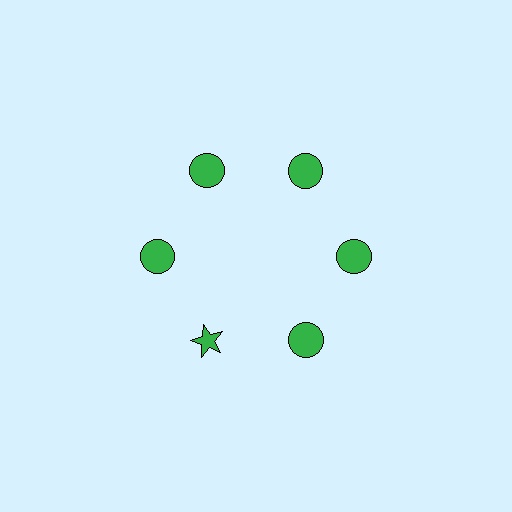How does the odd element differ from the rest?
It has a different shape: star instead of circle.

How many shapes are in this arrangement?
There are 6 shapes arranged in a ring pattern.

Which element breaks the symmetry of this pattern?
The green star at roughly the 7 o'clock position breaks the symmetry. All other shapes are green circles.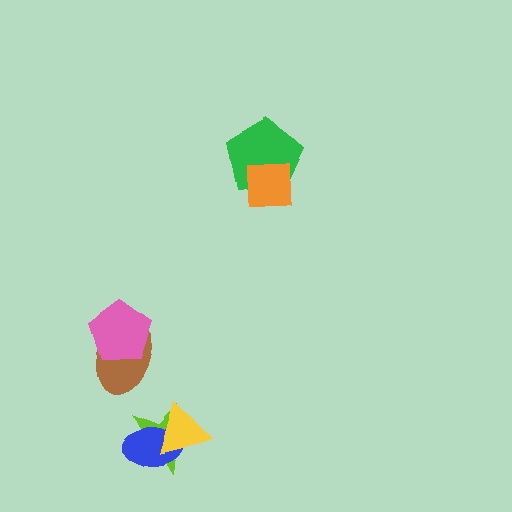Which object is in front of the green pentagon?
The orange square is in front of the green pentagon.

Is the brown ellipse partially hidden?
Yes, it is partially covered by another shape.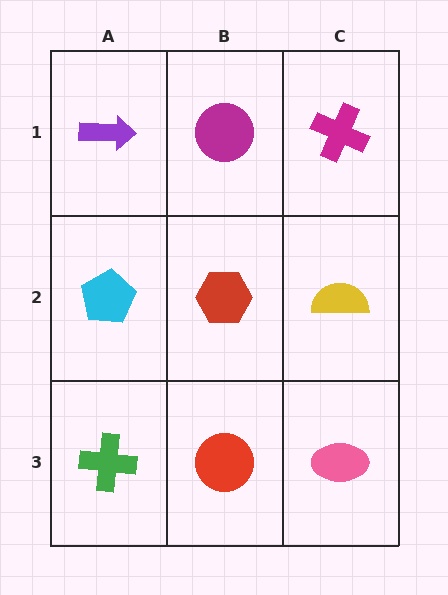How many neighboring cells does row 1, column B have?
3.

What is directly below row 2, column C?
A pink ellipse.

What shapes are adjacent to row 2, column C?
A magenta cross (row 1, column C), a pink ellipse (row 3, column C), a red hexagon (row 2, column B).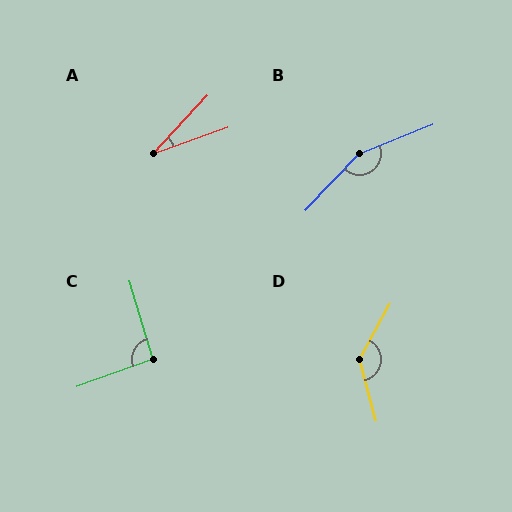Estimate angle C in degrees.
Approximately 93 degrees.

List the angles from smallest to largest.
A (27°), C (93°), D (136°), B (155°).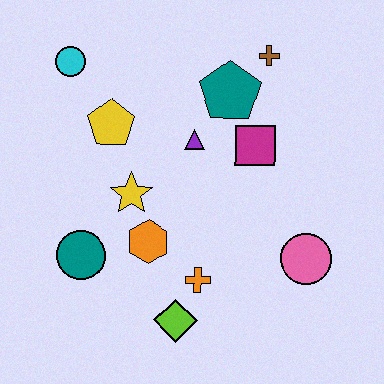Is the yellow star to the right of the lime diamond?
No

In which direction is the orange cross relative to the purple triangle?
The orange cross is below the purple triangle.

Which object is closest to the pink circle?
The orange cross is closest to the pink circle.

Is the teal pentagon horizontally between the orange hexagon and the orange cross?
No